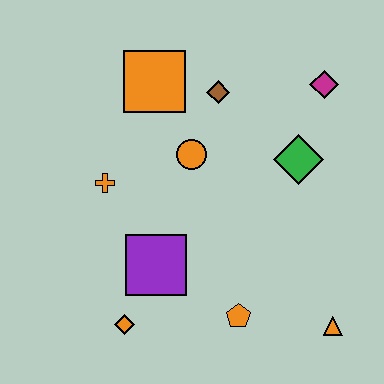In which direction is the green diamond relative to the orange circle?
The green diamond is to the right of the orange circle.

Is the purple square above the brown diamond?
No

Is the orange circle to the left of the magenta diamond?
Yes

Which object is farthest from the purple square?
The magenta diamond is farthest from the purple square.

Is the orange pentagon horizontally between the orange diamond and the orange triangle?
Yes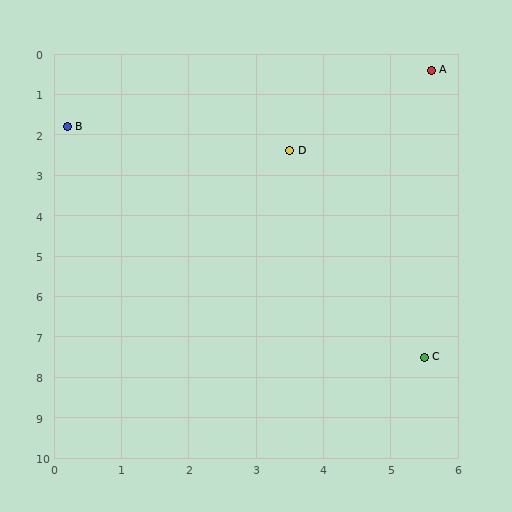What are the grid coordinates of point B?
Point B is at approximately (0.2, 1.8).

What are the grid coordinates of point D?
Point D is at approximately (3.5, 2.4).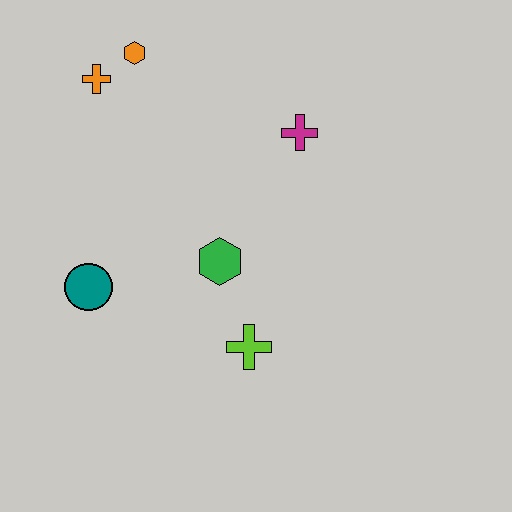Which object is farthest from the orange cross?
The lime cross is farthest from the orange cross.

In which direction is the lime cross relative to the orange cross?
The lime cross is below the orange cross.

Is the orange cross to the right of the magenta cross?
No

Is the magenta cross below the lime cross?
No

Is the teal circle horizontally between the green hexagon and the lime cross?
No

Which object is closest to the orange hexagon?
The orange cross is closest to the orange hexagon.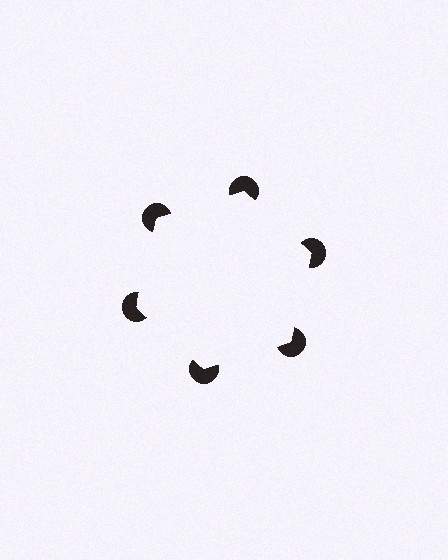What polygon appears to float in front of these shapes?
An illusory hexagon — its edges are inferred from the aligned wedge cuts in the pac-man discs, not physically drawn.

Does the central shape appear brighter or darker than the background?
It typically appears slightly brighter than the background, even though no actual brightness change is drawn.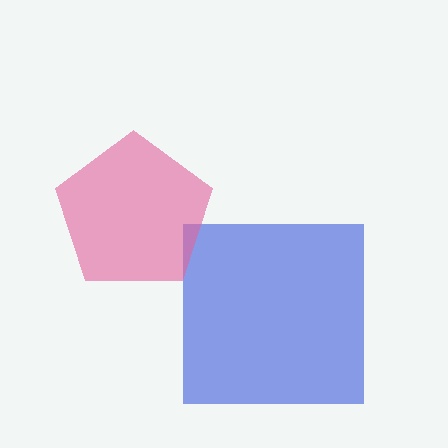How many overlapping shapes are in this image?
There are 2 overlapping shapes in the image.